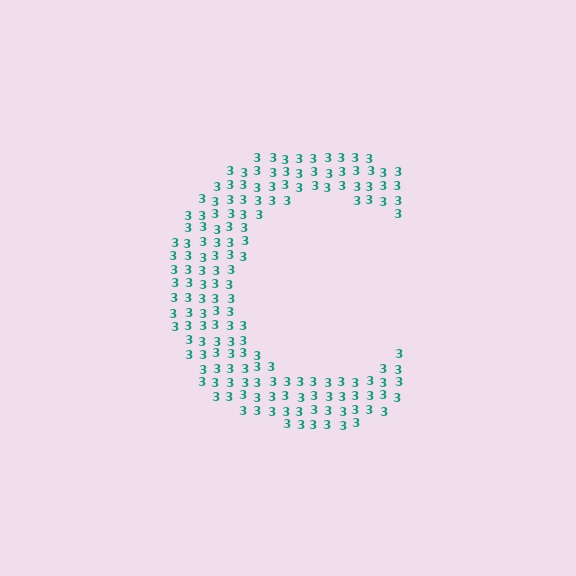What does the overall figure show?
The overall figure shows the letter C.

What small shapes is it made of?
It is made of small digit 3's.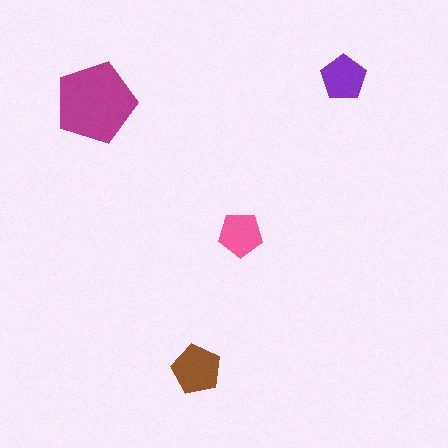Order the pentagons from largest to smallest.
the magenta one, the brown one, the purple one, the pink one.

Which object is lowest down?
The brown pentagon is bottommost.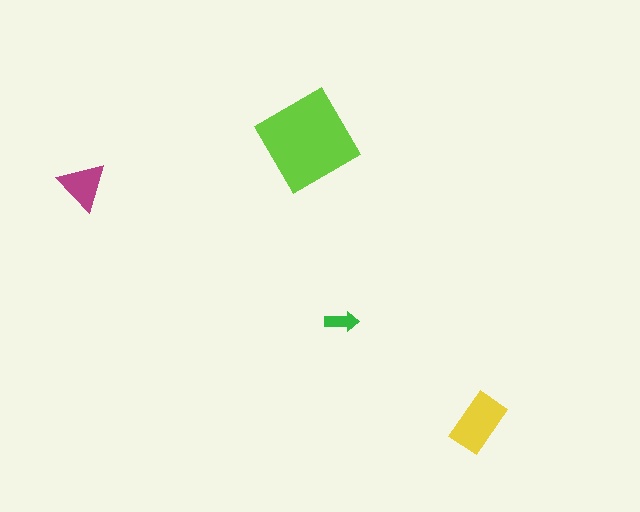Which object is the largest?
The lime diamond.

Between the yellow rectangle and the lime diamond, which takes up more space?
The lime diamond.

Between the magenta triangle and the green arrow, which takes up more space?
The magenta triangle.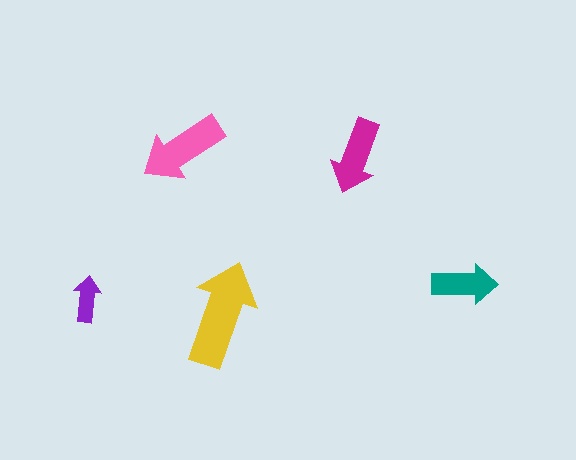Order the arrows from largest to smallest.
the yellow one, the pink one, the magenta one, the teal one, the purple one.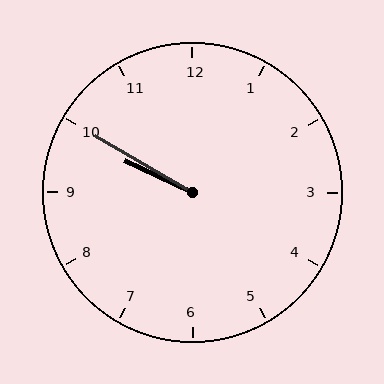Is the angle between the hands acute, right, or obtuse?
It is acute.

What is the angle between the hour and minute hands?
Approximately 5 degrees.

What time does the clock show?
9:50.